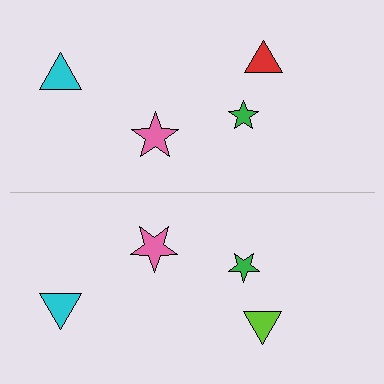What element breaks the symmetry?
The lime triangle on the bottom side breaks the symmetry — its mirror counterpart is red.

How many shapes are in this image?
There are 8 shapes in this image.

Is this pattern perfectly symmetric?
No, the pattern is not perfectly symmetric. The lime triangle on the bottom side breaks the symmetry — its mirror counterpart is red.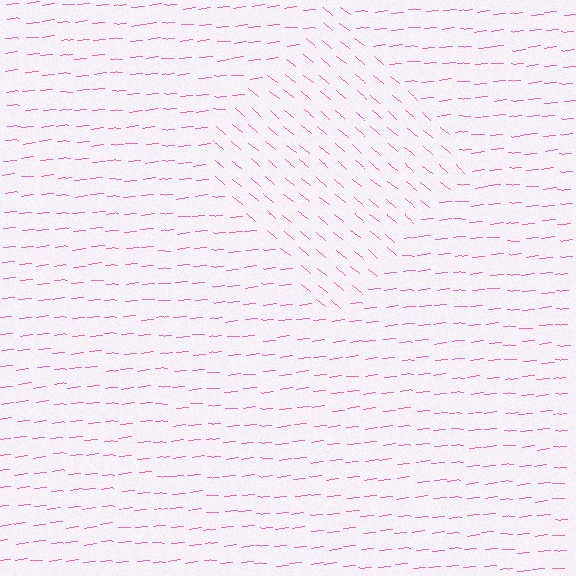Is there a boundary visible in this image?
Yes, there is a texture boundary formed by a change in line orientation.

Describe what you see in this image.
The image is filled with small pink line segments. A diamond region in the image has lines oriented differently from the surrounding lines, creating a visible texture boundary.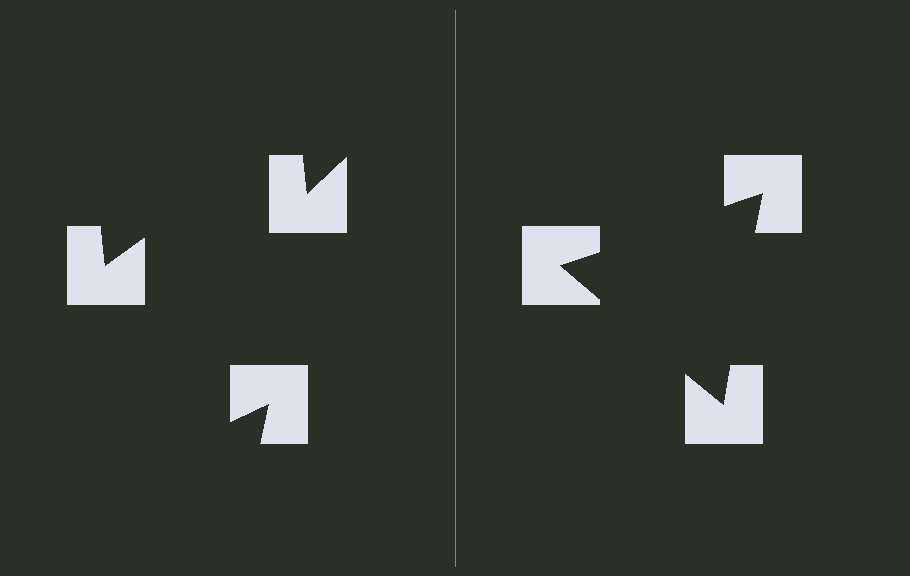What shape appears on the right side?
An illusory triangle.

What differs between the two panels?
The notched squares are positioned identically on both sides; only the wedge orientations differ. On the right they align to a triangle; on the left they are misaligned.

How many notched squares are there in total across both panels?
6 — 3 on each side.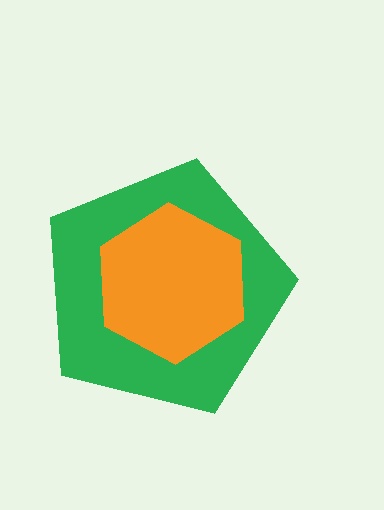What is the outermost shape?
The green pentagon.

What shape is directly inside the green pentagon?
The orange hexagon.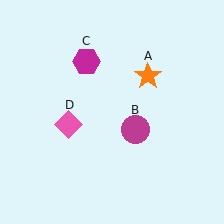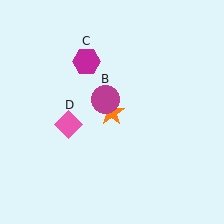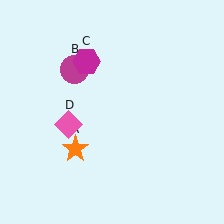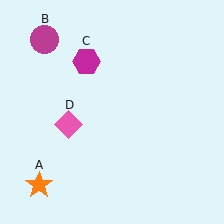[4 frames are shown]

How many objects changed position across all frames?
2 objects changed position: orange star (object A), magenta circle (object B).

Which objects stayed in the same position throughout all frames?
Magenta hexagon (object C) and pink diamond (object D) remained stationary.